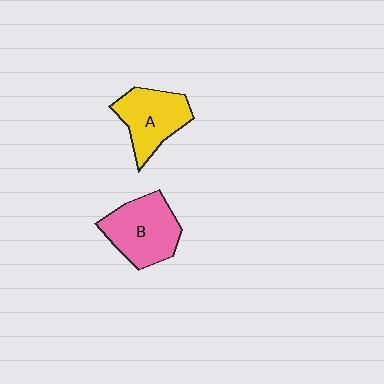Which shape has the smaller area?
Shape A (yellow).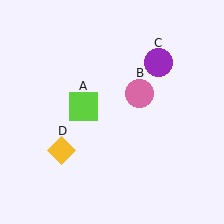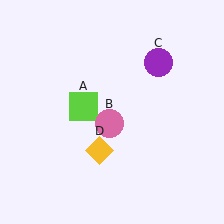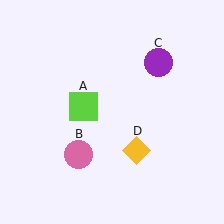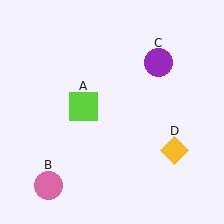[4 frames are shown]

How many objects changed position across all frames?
2 objects changed position: pink circle (object B), yellow diamond (object D).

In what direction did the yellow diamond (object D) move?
The yellow diamond (object D) moved right.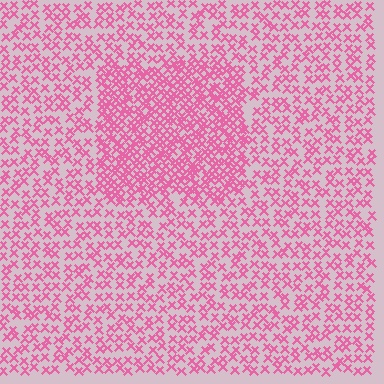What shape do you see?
I see a rectangle.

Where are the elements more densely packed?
The elements are more densely packed inside the rectangle boundary.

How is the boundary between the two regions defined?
The boundary is defined by a change in element density (approximately 2.0x ratio). All elements are the same color, size, and shape.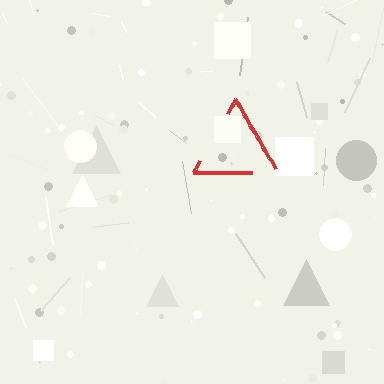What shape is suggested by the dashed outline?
The dashed outline suggests a triangle.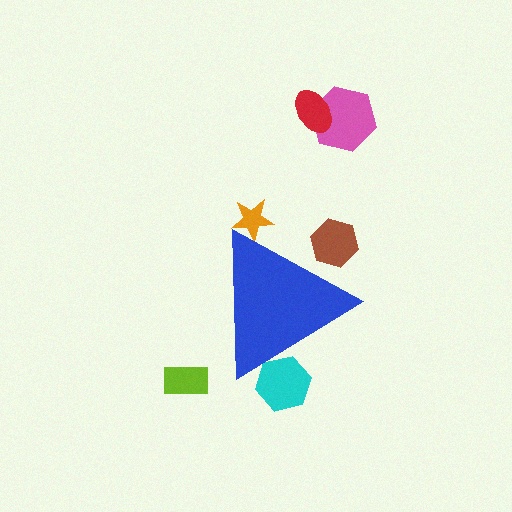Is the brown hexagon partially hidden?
Yes, the brown hexagon is partially hidden behind the blue triangle.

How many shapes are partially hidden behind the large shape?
3 shapes are partially hidden.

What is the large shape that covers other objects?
A blue triangle.